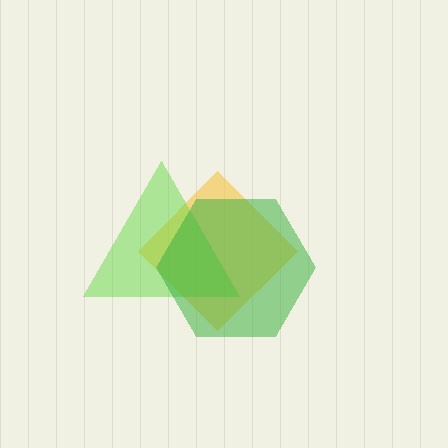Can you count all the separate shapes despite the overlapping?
Yes, there are 3 separate shapes.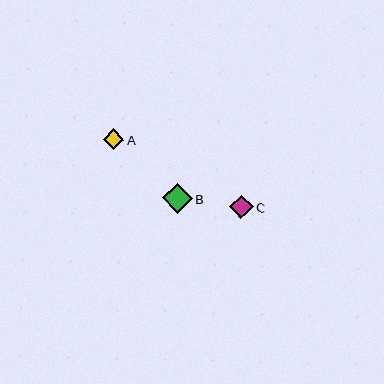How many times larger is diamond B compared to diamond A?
Diamond B is approximately 1.4 times the size of diamond A.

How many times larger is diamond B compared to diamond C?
Diamond B is approximately 1.3 times the size of diamond C.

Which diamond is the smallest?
Diamond A is the smallest with a size of approximately 21 pixels.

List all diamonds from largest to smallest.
From largest to smallest: B, C, A.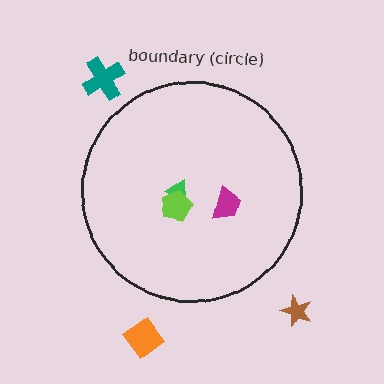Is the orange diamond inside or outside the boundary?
Outside.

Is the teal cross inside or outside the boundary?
Outside.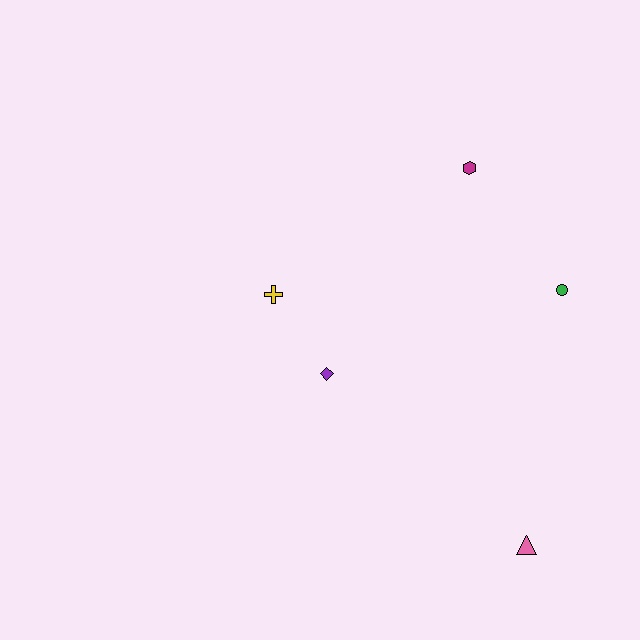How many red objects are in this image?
There are no red objects.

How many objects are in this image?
There are 5 objects.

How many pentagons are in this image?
There are no pentagons.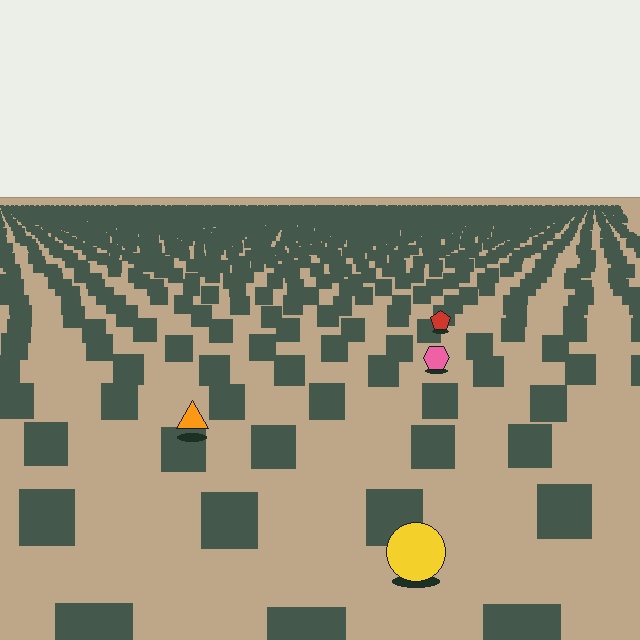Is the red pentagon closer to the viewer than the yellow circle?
No. The yellow circle is closer — you can tell from the texture gradient: the ground texture is coarser near it.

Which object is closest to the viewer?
The yellow circle is closest. The texture marks near it are larger and more spread out.